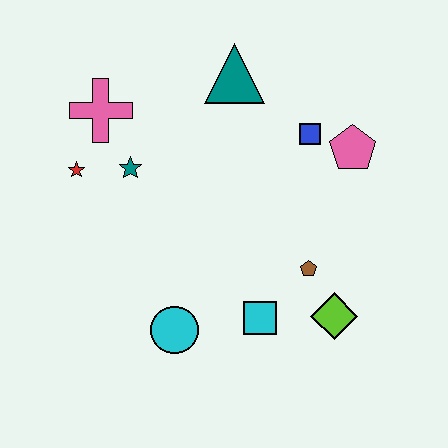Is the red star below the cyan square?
No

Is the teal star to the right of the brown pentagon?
No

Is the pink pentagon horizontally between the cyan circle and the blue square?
No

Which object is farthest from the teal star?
The lime diamond is farthest from the teal star.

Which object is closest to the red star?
The teal star is closest to the red star.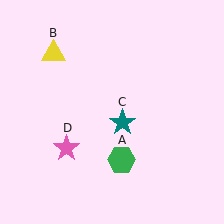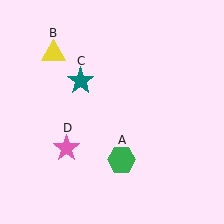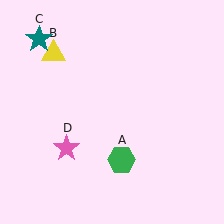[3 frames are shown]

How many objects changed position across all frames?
1 object changed position: teal star (object C).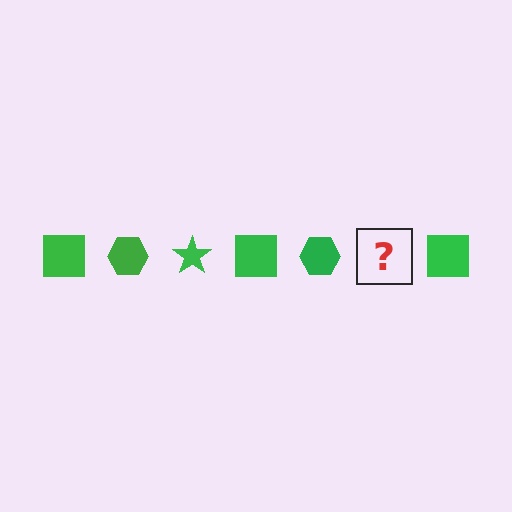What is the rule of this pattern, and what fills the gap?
The rule is that the pattern cycles through square, hexagon, star shapes in green. The gap should be filled with a green star.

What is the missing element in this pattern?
The missing element is a green star.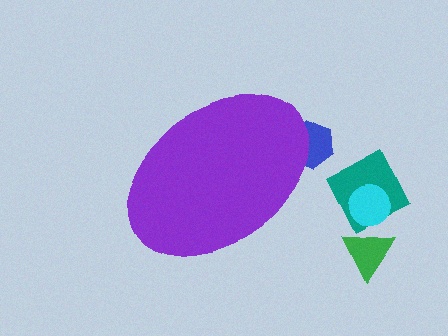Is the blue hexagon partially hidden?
Yes, the blue hexagon is partially hidden behind the purple ellipse.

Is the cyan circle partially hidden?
No, the cyan circle is fully visible.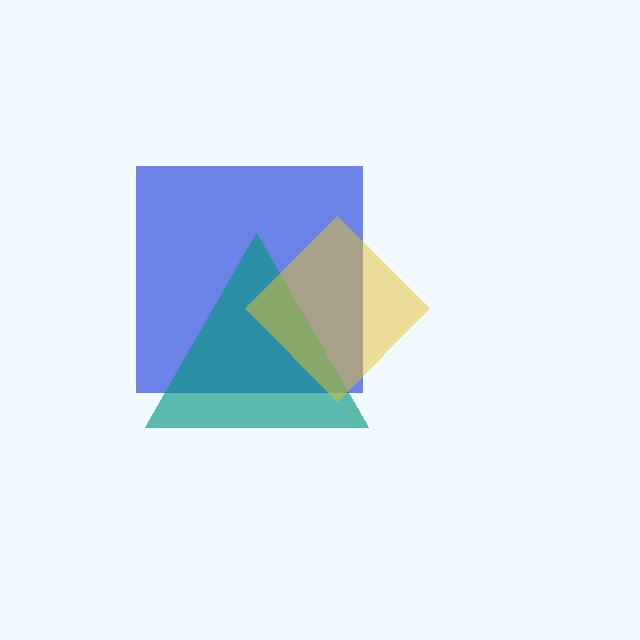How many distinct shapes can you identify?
There are 3 distinct shapes: a blue square, a teal triangle, a yellow diamond.